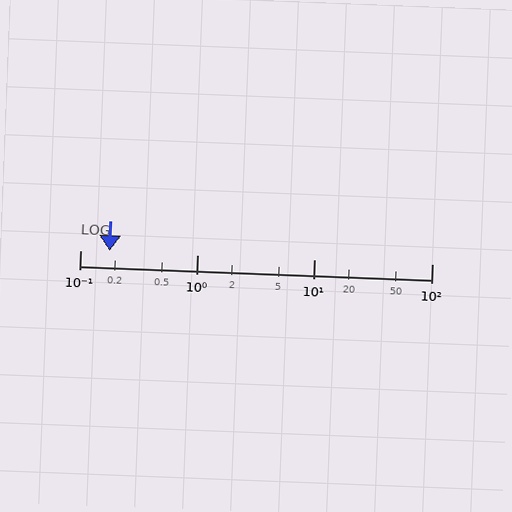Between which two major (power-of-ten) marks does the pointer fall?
The pointer is between 0.1 and 1.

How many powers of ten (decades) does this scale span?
The scale spans 3 decades, from 0.1 to 100.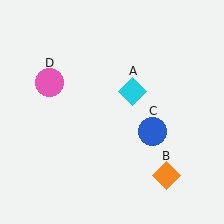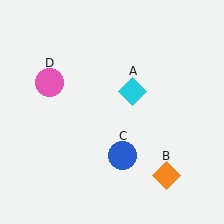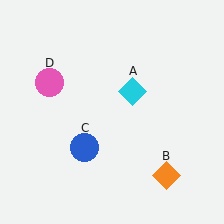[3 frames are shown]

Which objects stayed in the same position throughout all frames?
Cyan diamond (object A) and orange diamond (object B) and pink circle (object D) remained stationary.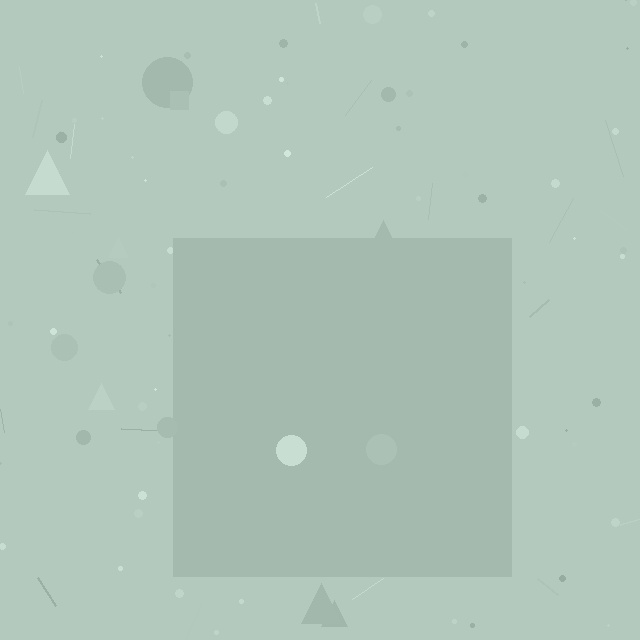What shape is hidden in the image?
A square is hidden in the image.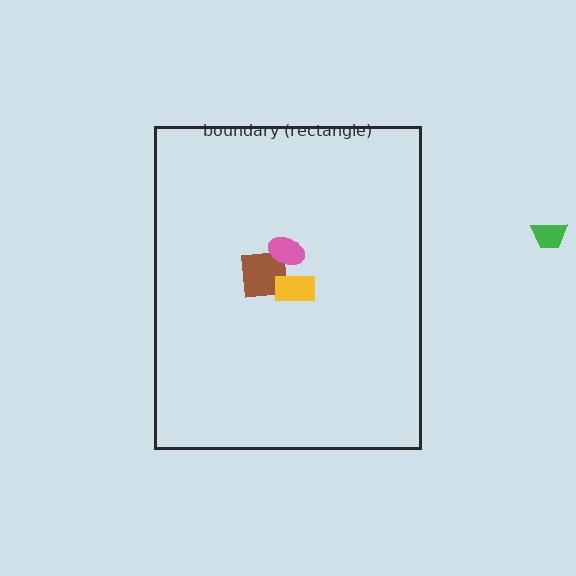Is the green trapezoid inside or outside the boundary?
Outside.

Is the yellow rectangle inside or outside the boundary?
Inside.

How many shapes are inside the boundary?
3 inside, 1 outside.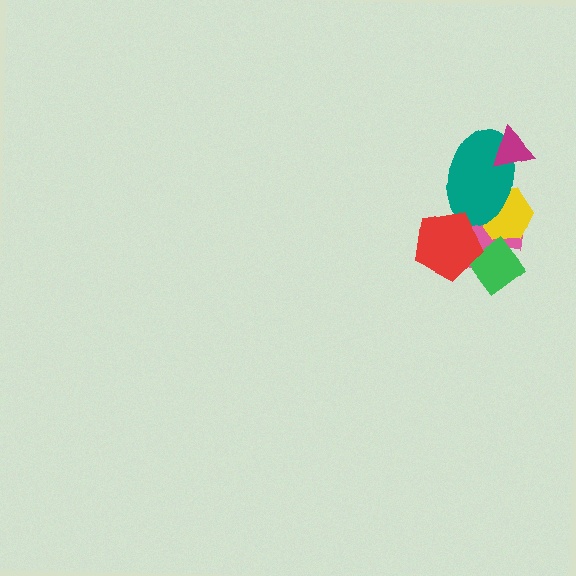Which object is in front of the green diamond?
The red pentagon is in front of the green diamond.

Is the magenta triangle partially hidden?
No, no other shape covers it.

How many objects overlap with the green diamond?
2 objects overlap with the green diamond.